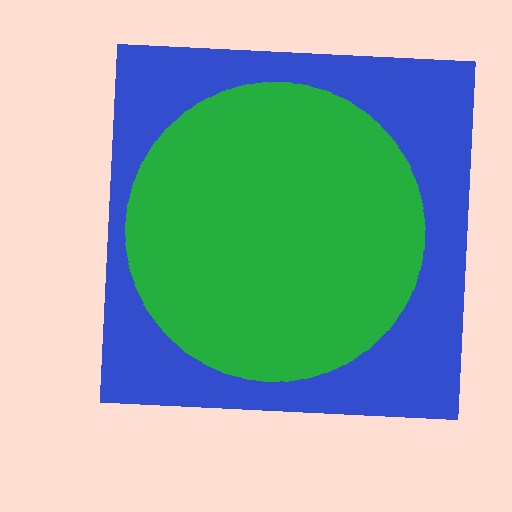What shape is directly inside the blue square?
The green circle.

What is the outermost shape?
The blue square.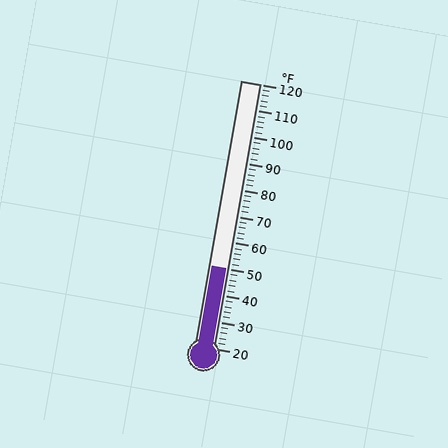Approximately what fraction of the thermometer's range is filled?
The thermometer is filled to approximately 30% of its range.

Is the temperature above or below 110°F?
The temperature is below 110°F.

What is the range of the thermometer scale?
The thermometer scale ranges from 20°F to 120°F.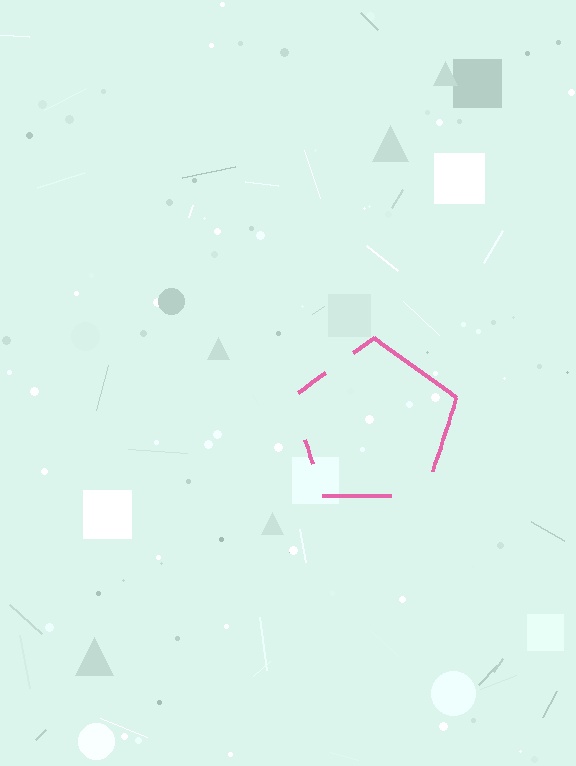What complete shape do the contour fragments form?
The contour fragments form a pentagon.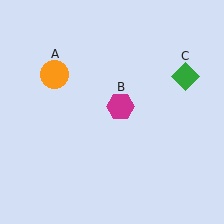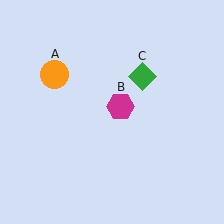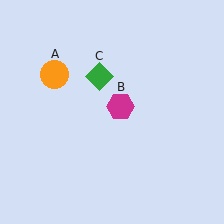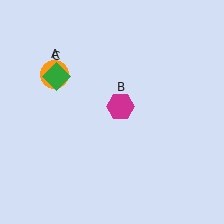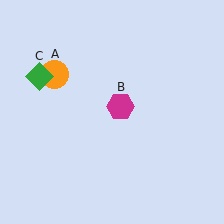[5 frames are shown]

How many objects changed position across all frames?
1 object changed position: green diamond (object C).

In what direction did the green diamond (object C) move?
The green diamond (object C) moved left.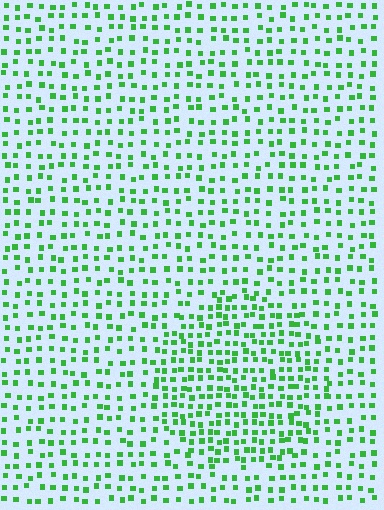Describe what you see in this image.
The image contains small green elements arranged at two different densities. A circle-shaped region is visible where the elements are more densely packed than the surrounding area.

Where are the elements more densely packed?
The elements are more densely packed inside the circle boundary.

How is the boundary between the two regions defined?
The boundary is defined by a change in element density (approximately 1.7x ratio). All elements are the same color, size, and shape.